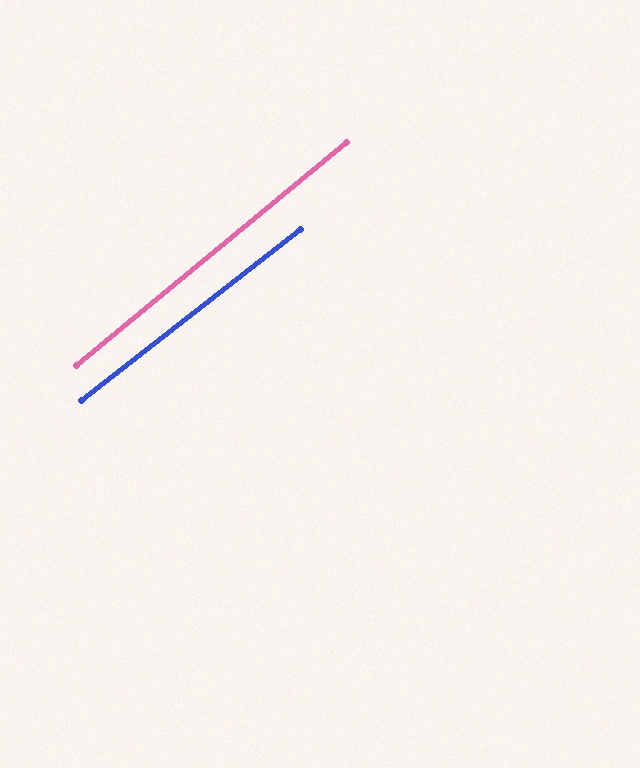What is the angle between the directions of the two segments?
Approximately 1 degree.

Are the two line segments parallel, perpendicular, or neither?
Parallel — their directions differ by only 1.5°.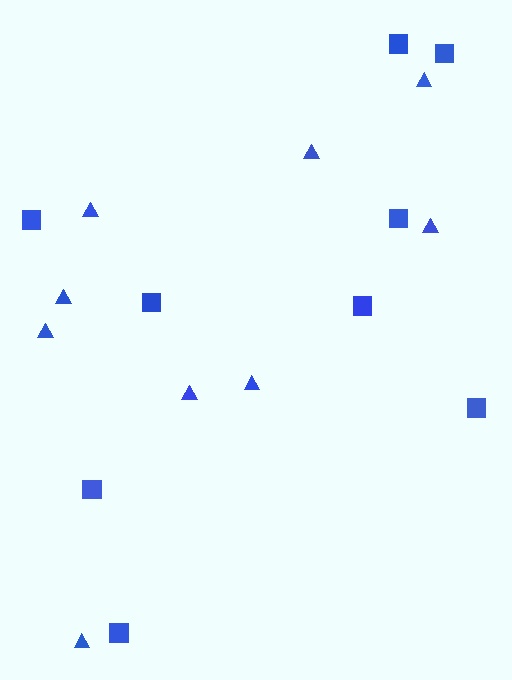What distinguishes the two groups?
There are 2 groups: one group of triangles (9) and one group of squares (9).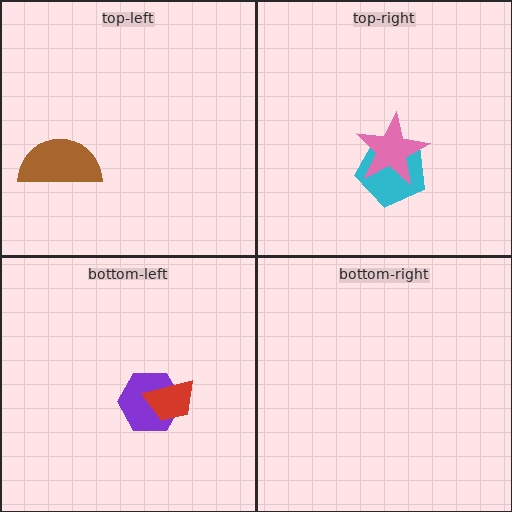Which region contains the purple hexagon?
The bottom-left region.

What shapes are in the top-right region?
The cyan pentagon, the pink star.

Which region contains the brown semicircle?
The top-left region.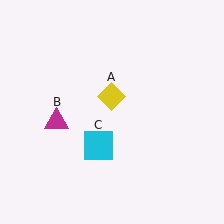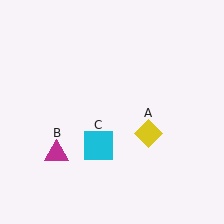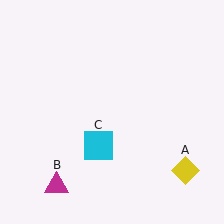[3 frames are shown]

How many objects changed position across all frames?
2 objects changed position: yellow diamond (object A), magenta triangle (object B).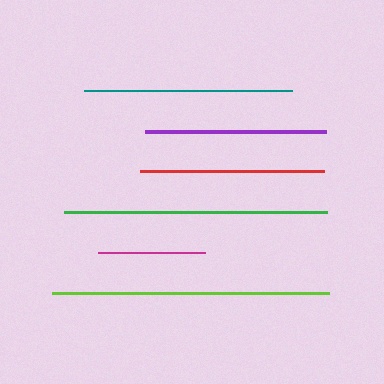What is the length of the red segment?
The red segment is approximately 184 pixels long.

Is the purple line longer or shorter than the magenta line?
The purple line is longer than the magenta line.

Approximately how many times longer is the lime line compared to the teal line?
The lime line is approximately 1.3 times the length of the teal line.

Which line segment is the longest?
The lime line is the longest at approximately 277 pixels.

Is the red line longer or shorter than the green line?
The green line is longer than the red line.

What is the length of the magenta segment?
The magenta segment is approximately 107 pixels long.